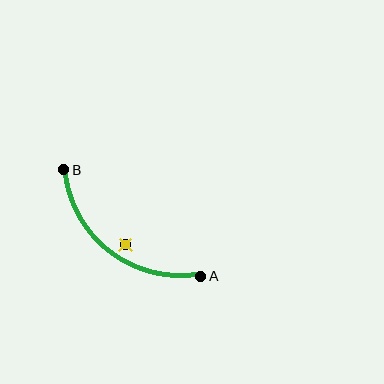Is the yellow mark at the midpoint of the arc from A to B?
No — the yellow mark does not lie on the arc at all. It sits slightly inside the curve.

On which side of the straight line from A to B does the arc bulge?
The arc bulges below and to the left of the straight line connecting A and B.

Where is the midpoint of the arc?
The arc midpoint is the point on the curve farthest from the straight line joining A and B. It sits below and to the left of that line.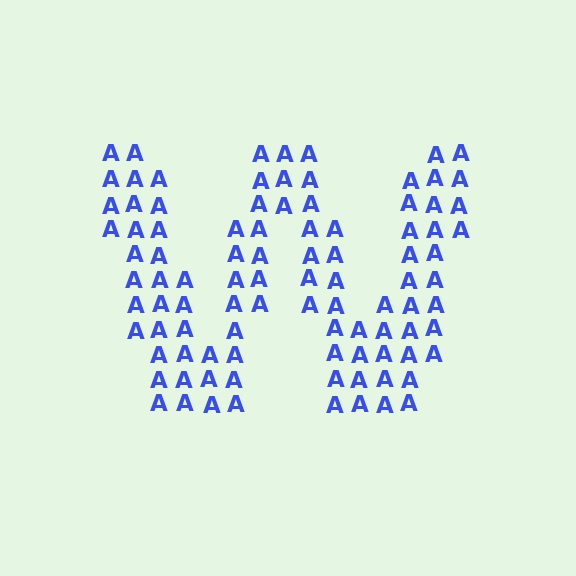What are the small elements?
The small elements are letter A's.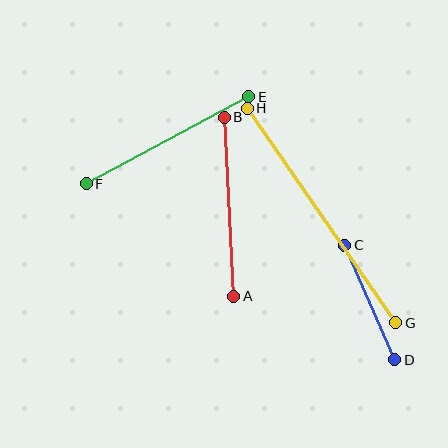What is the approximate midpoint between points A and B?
The midpoint is at approximately (229, 207) pixels.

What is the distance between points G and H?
The distance is approximately 261 pixels.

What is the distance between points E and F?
The distance is approximately 184 pixels.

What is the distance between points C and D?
The distance is approximately 125 pixels.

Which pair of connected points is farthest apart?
Points G and H are farthest apart.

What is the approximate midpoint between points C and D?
The midpoint is at approximately (370, 302) pixels.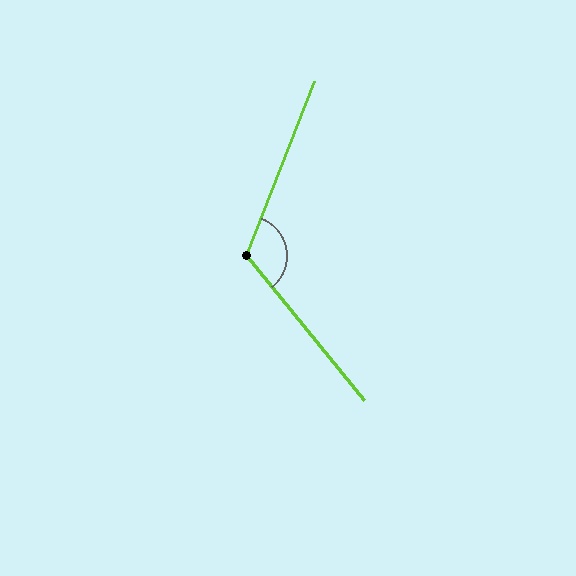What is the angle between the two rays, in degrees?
Approximately 120 degrees.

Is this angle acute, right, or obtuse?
It is obtuse.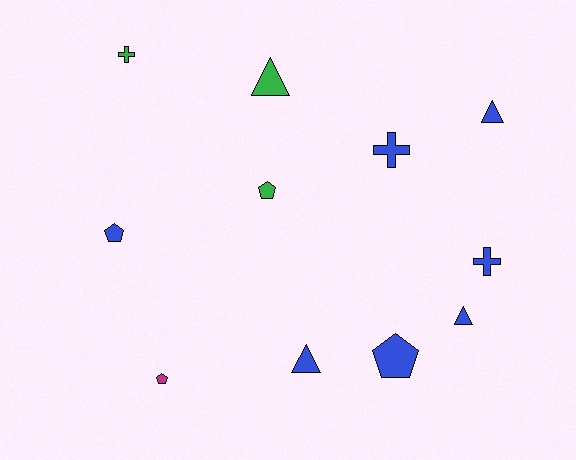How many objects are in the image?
There are 11 objects.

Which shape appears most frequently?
Pentagon, with 4 objects.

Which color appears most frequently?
Blue, with 7 objects.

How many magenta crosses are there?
There are no magenta crosses.